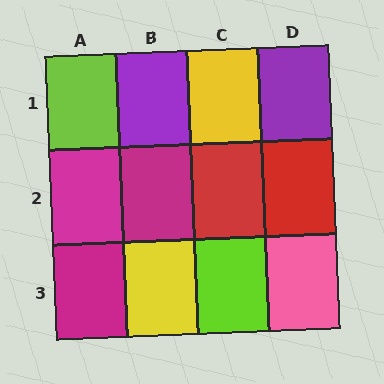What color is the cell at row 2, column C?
Red.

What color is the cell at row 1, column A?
Lime.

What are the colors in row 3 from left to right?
Magenta, yellow, lime, pink.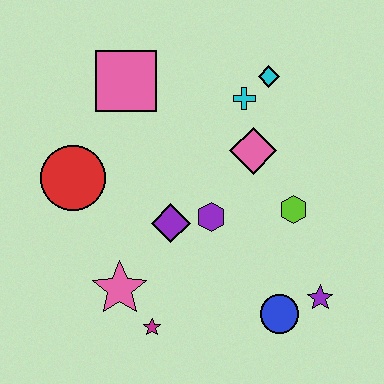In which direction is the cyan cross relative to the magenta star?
The cyan cross is above the magenta star.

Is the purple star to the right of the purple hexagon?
Yes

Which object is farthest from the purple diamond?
The cyan diamond is farthest from the purple diamond.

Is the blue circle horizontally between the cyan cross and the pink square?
No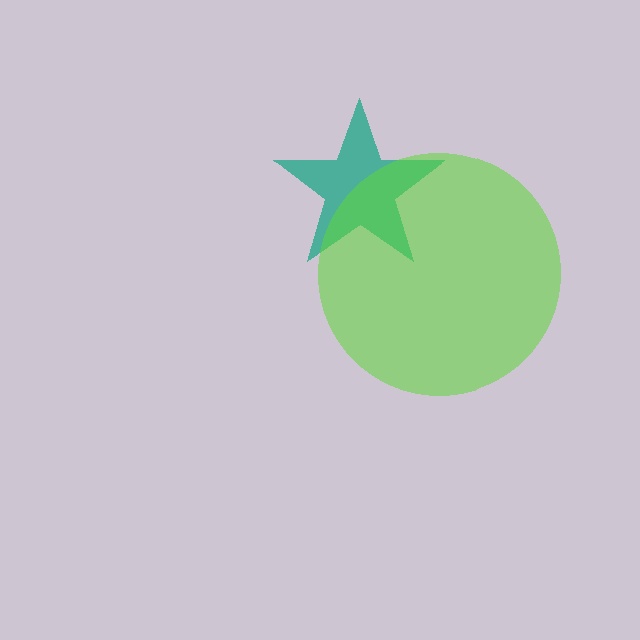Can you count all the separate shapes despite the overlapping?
Yes, there are 2 separate shapes.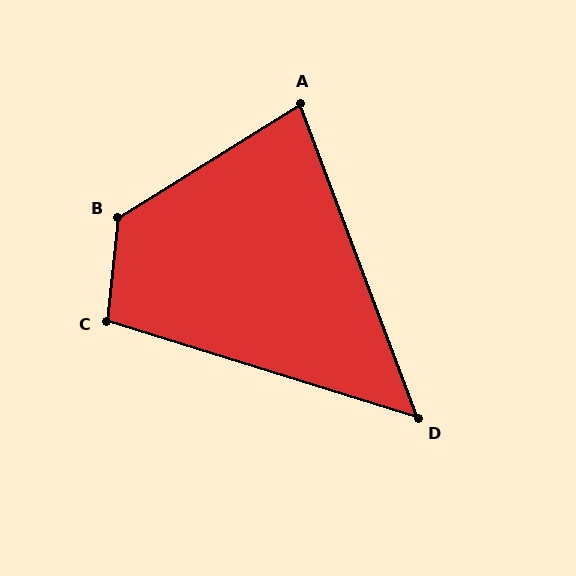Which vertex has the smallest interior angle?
D, at approximately 52 degrees.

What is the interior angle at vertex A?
Approximately 79 degrees (acute).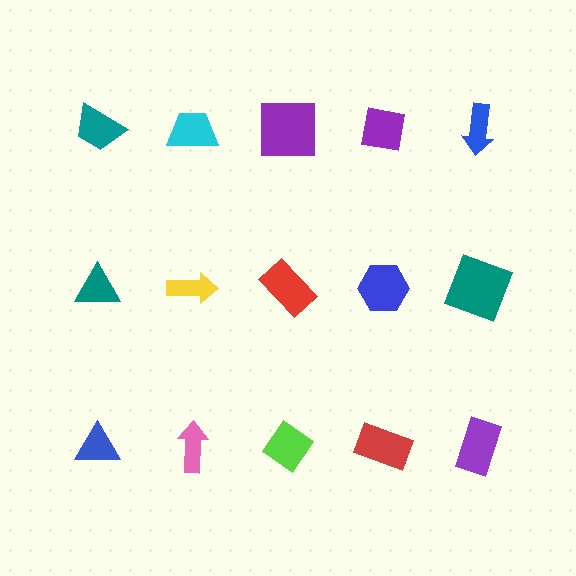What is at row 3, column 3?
A lime diamond.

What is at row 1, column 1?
A teal trapezoid.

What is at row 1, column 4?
A purple square.